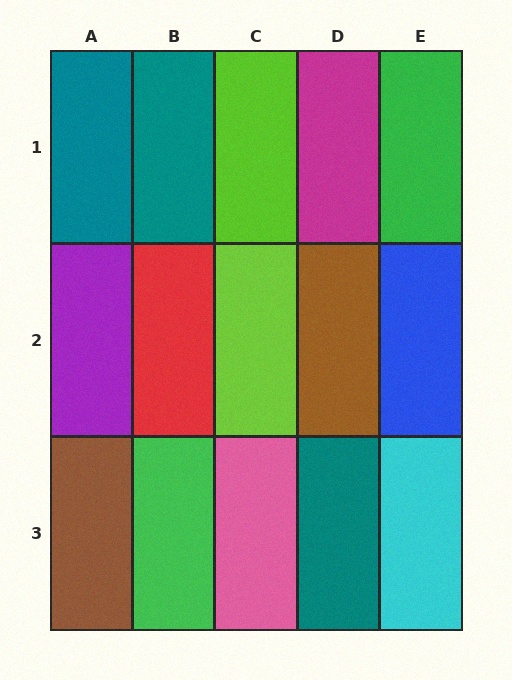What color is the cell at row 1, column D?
Magenta.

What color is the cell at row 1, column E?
Green.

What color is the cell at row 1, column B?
Teal.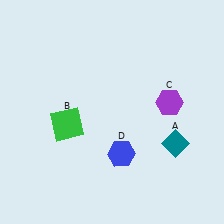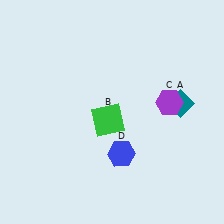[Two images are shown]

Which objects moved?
The objects that moved are: the teal diamond (A), the green square (B).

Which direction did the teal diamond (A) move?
The teal diamond (A) moved up.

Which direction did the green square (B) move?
The green square (B) moved right.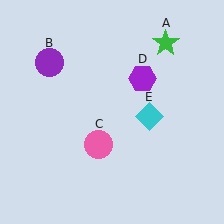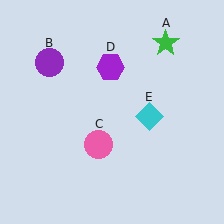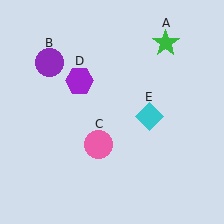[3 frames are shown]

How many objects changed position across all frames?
1 object changed position: purple hexagon (object D).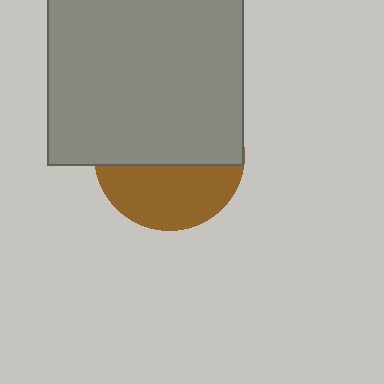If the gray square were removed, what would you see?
You would see the complete brown circle.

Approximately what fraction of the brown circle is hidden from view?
Roughly 58% of the brown circle is hidden behind the gray square.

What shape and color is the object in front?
The object in front is a gray square.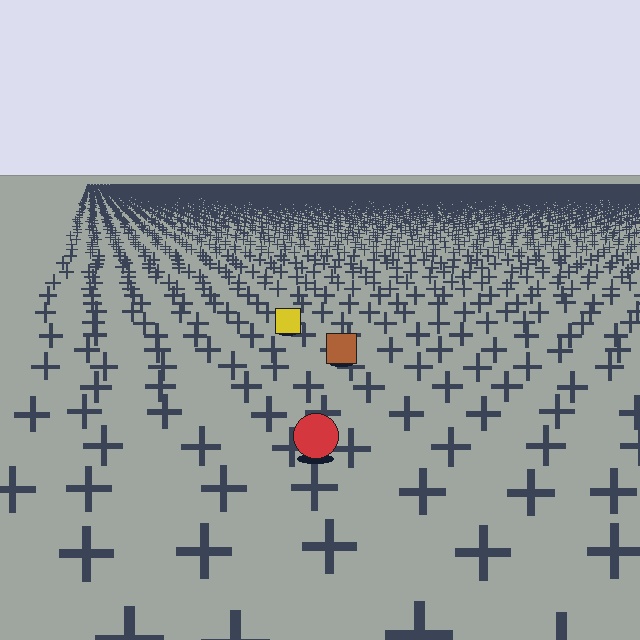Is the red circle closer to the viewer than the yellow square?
Yes. The red circle is closer — you can tell from the texture gradient: the ground texture is coarser near it.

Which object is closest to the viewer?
The red circle is closest. The texture marks near it are larger and more spread out.